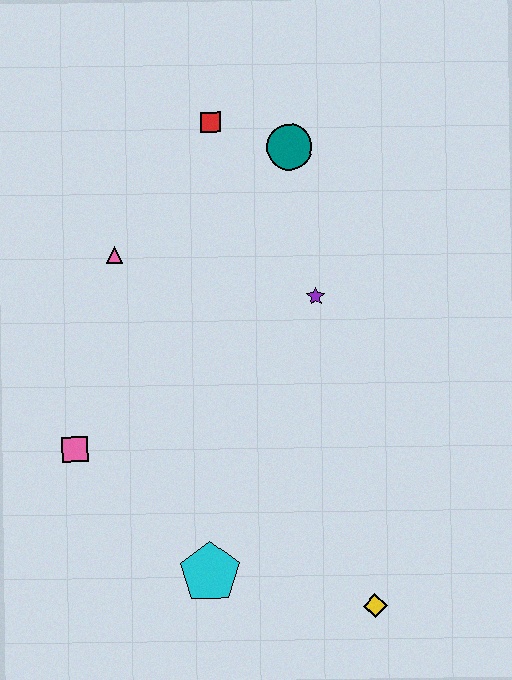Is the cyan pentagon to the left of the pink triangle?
No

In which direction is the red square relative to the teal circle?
The red square is to the left of the teal circle.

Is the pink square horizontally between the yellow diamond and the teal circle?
No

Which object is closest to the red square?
The teal circle is closest to the red square.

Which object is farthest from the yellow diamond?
The red square is farthest from the yellow diamond.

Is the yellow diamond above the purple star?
No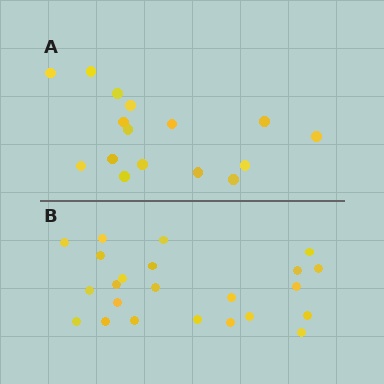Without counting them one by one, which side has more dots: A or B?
Region B (the bottom region) has more dots.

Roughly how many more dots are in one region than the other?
Region B has roughly 8 or so more dots than region A.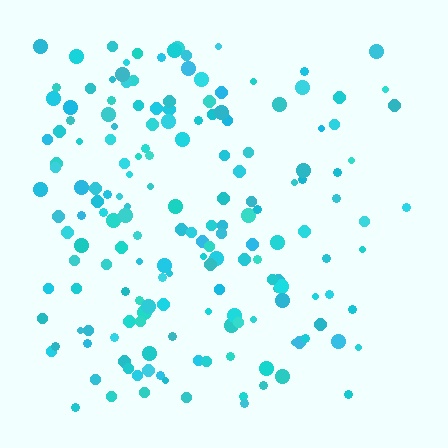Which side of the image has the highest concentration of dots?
The left.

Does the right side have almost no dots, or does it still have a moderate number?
Still a moderate number, just noticeably fewer than the left.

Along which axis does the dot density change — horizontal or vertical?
Horizontal.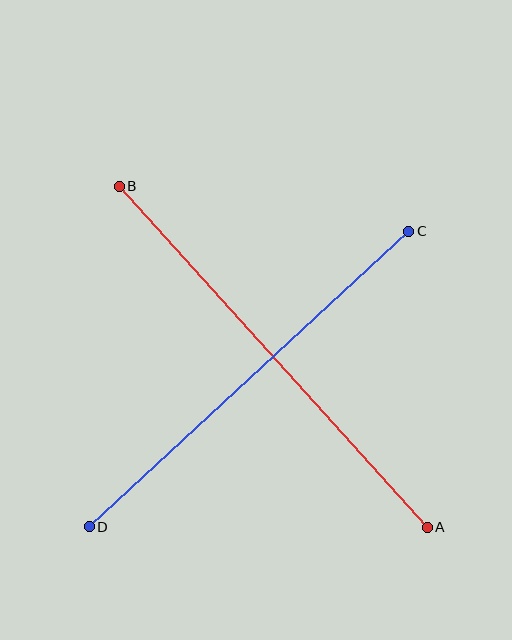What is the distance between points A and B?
The distance is approximately 459 pixels.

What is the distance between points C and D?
The distance is approximately 436 pixels.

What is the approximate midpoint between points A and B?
The midpoint is at approximately (273, 357) pixels.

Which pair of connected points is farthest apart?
Points A and B are farthest apart.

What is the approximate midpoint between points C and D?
The midpoint is at approximately (249, 379) pixels.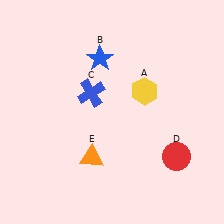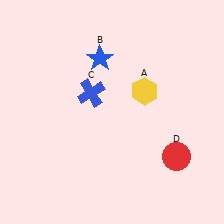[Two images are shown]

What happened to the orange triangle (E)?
The orange triangle (E) was removed in Image 2. It was in the bottom-left area of Image 1.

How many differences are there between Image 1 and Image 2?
There is 1 difference between the two images.